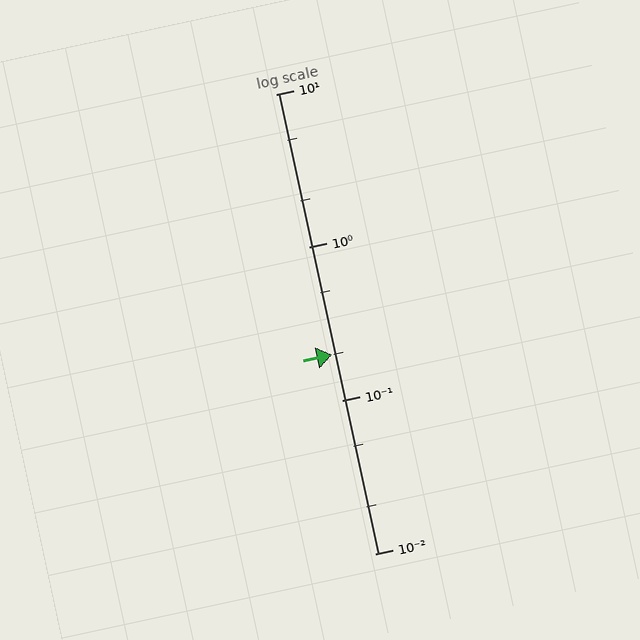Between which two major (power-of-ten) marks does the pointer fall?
The pointer is between 0.1 and 1.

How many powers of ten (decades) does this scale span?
The scale spans 3 decades, from 0.01 to 10.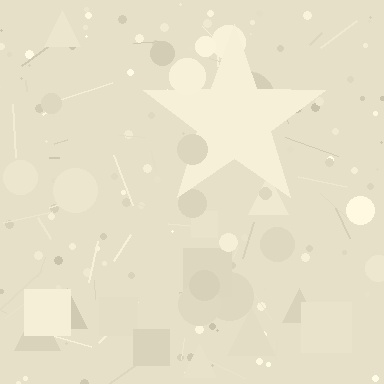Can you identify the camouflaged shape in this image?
The camouflaged shape is a star.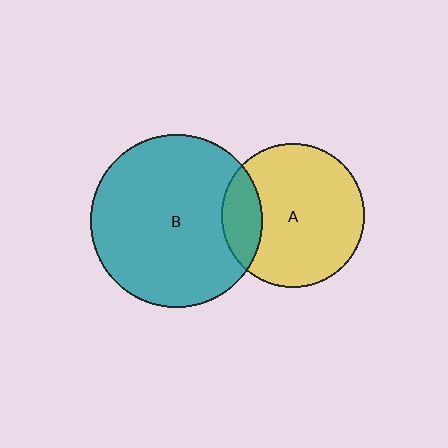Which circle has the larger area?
Circle B (teal).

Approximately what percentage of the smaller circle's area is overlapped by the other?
Approximately 20%.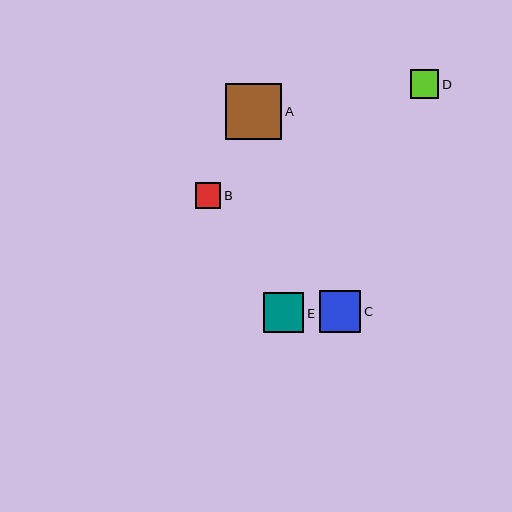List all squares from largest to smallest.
From largest to smallest: A, C, E, D, B.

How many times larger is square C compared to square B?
Square C is approximately 1.6 times the size of square B.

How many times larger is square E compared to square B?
Square E is approximately 1.6 times the size of square B.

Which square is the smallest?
Square B is the smallest with a size of approximately 25 pixels.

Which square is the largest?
Square A is the largest with a size of approximately 56 pixels.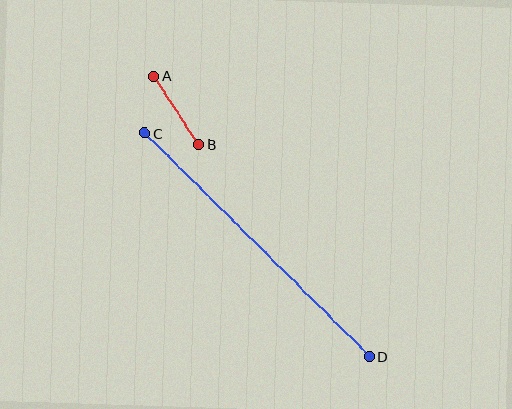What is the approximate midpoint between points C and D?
The midpoint is at approximately (257, 245) pixels.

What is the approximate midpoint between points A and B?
The midpoint is at approximately (176, 110) pixels.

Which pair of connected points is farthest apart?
Points C and D are farthest apart.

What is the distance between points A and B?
The distance is approximately 82 pixels.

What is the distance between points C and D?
The distance is approximately 317 pixels.